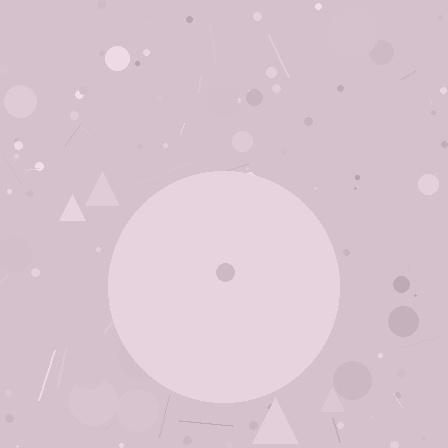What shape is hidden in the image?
A circle is hidden in the image.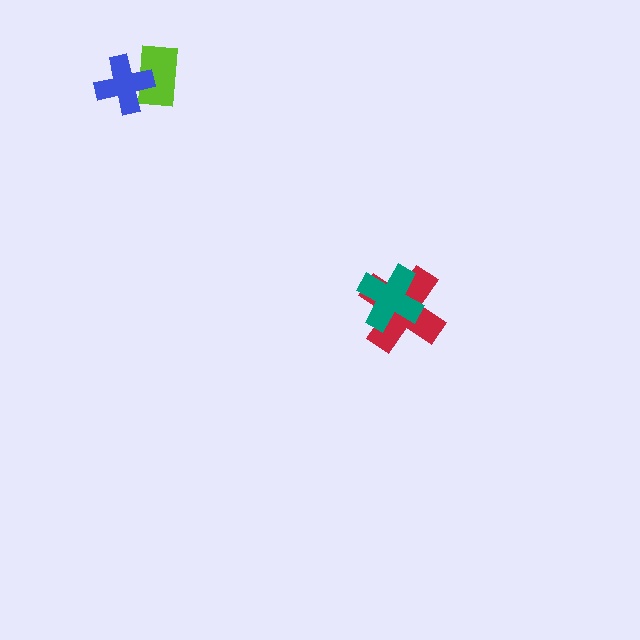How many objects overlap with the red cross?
1 object overlaps with the red cross.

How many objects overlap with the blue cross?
1 object overlaps with the blue cross.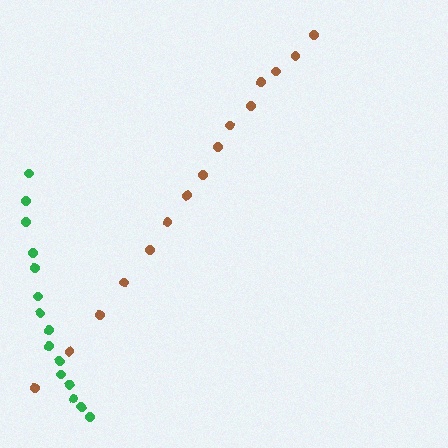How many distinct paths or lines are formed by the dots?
There are 2 distinct paths.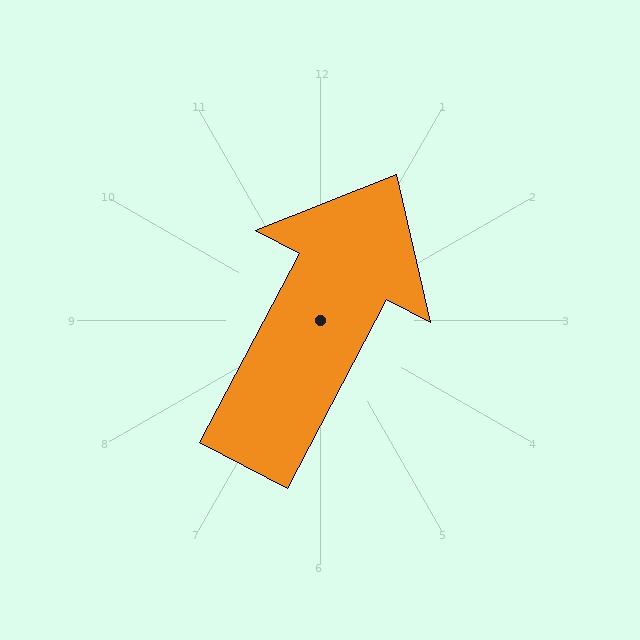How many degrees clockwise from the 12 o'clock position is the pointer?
Approximately 28 degrees.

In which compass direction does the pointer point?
Northeast.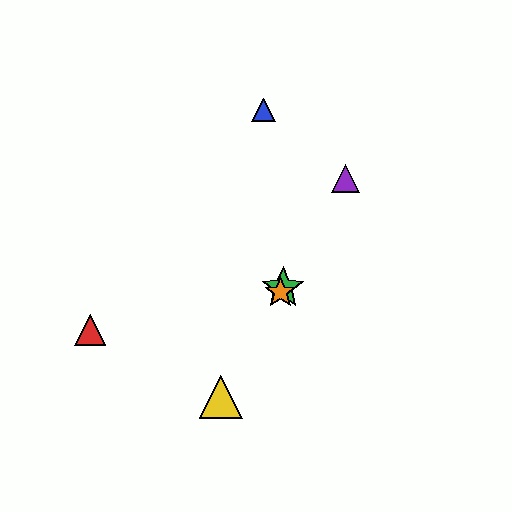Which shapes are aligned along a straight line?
The green star, the yellow triangle, the purple triangle, the orange star are aligned along a straight line.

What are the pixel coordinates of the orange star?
The orange star is at (281, 292).